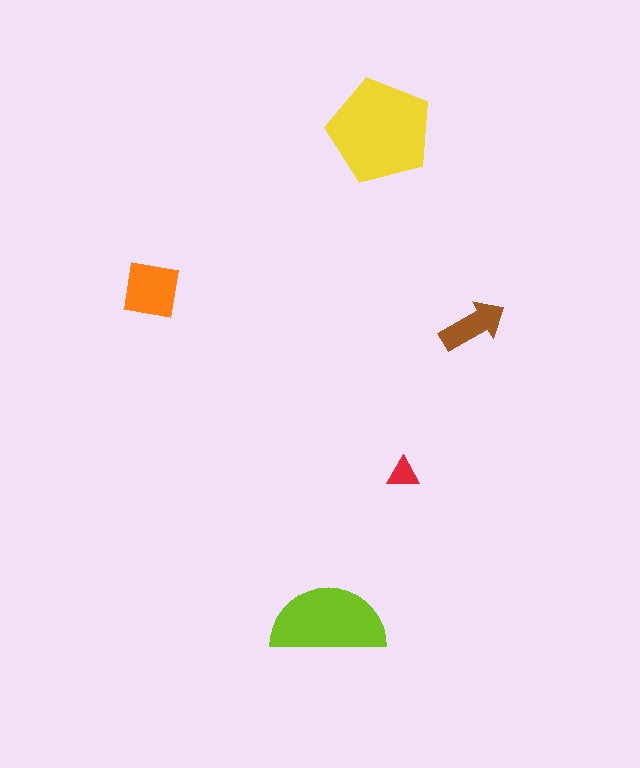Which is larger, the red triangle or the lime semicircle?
The lime semicircle.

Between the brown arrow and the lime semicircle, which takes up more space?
The lime semicircle.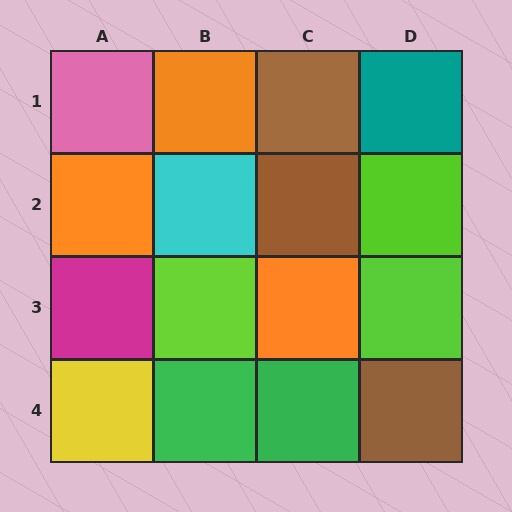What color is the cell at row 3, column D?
Lime.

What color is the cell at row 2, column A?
Orange.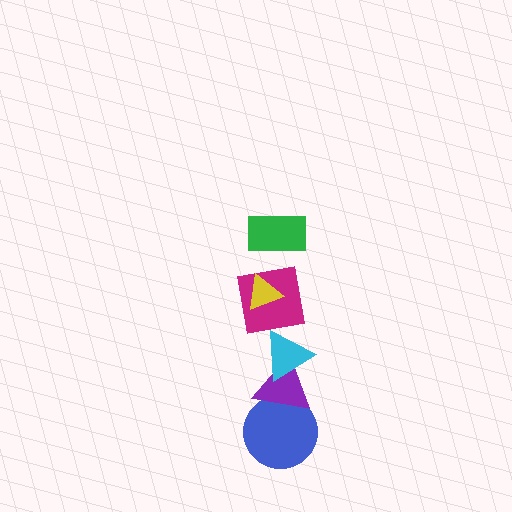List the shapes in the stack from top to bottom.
From top to bottom: the green rectangle, the yellow triangle, the magenta square, the cyan triangle, the purple triangle, the blue circle.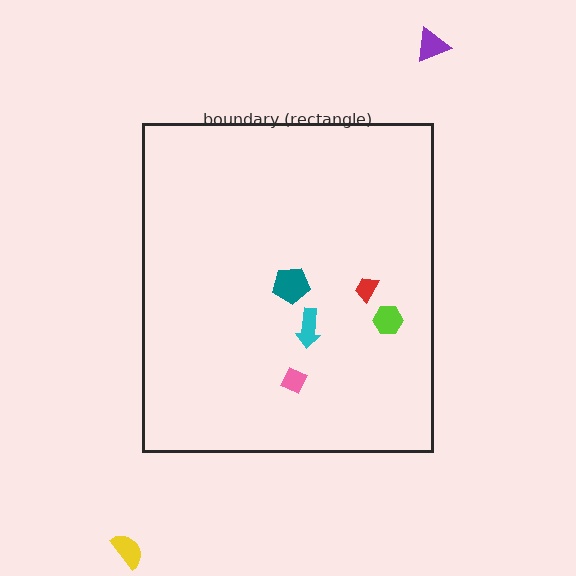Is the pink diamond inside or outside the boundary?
Inside.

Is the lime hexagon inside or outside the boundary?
Inside.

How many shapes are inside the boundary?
5 inside, 2 outside.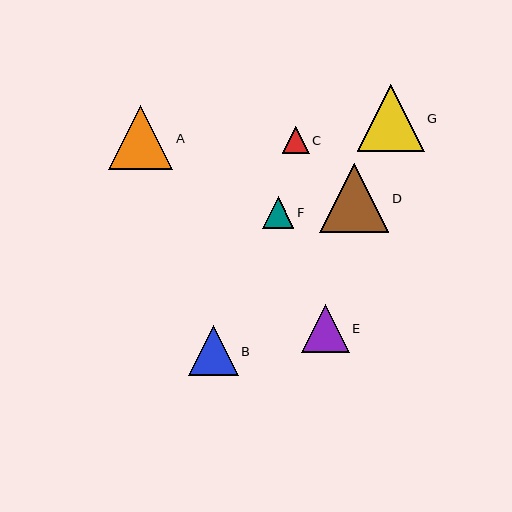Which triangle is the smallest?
Triangle C is the smallest with a size of approximately 27 pixels.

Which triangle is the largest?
Triangle D is the largest with a size of approximately 69 pixels.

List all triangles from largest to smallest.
From largest to smallest: D, G, A, B, E, F, C.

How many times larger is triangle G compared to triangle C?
Triangle G is approximately 2.5 times the size of triangle C.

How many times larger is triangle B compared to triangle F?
Triangle B is approximately 1.6 times the size of triangle F.